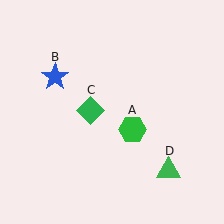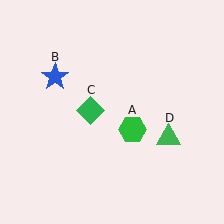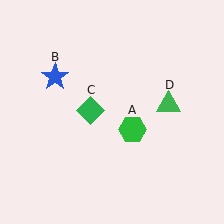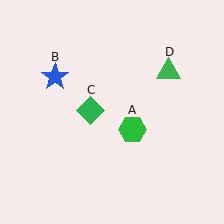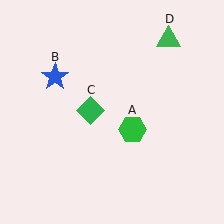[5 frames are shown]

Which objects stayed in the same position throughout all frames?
Green hexagon (object A) and blue star (object B) and green diamond (object C) remained stationary.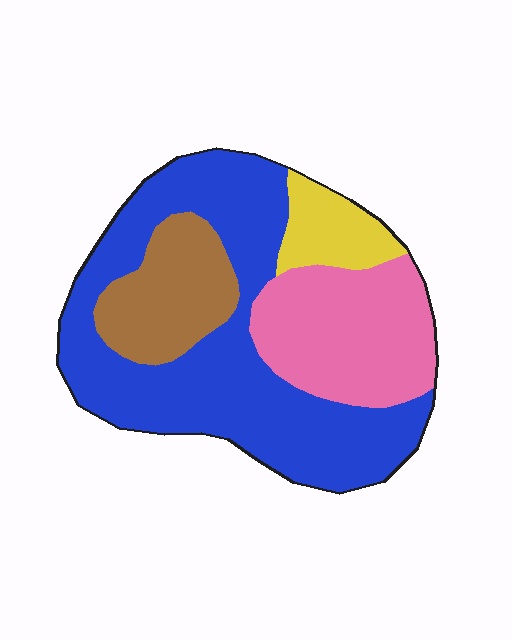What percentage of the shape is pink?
Pink takes up about one quarter (1/4) of the shape.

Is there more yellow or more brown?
Brown.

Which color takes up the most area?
Blue, at roughly 50%.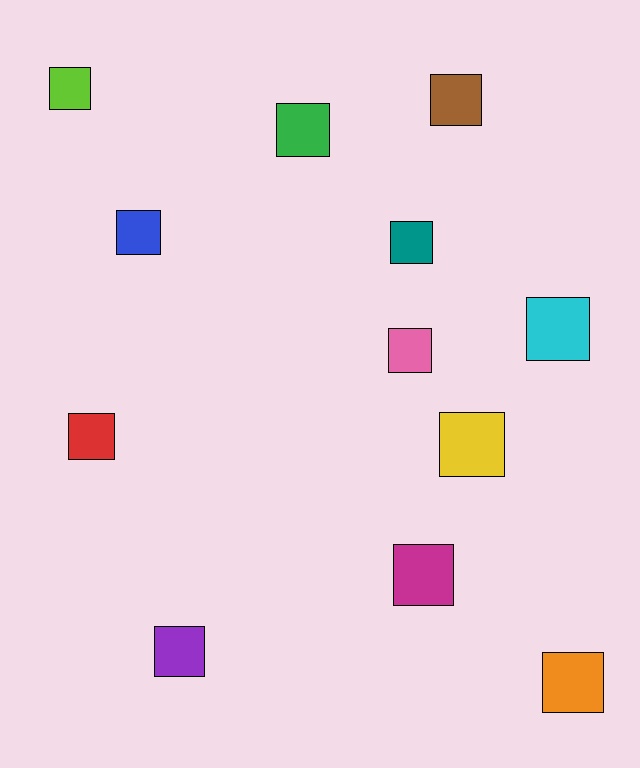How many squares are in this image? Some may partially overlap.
There are 12 squares.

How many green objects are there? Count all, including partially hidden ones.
There is 1 green object.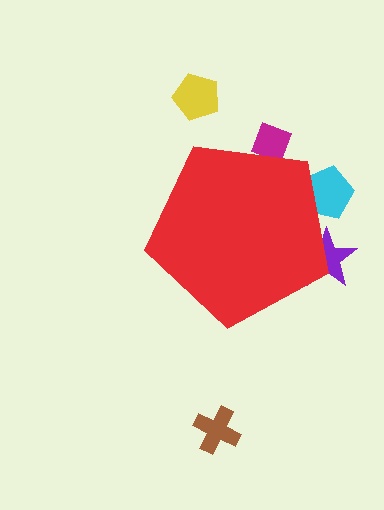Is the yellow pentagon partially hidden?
No, the yellow pentagon is fully visible.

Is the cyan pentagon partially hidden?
Yes, the cyan pentagon is partially hidden behind the red pentagon.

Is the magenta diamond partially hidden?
Yes, the magenta diamond is partially hidden behind the red pentagon.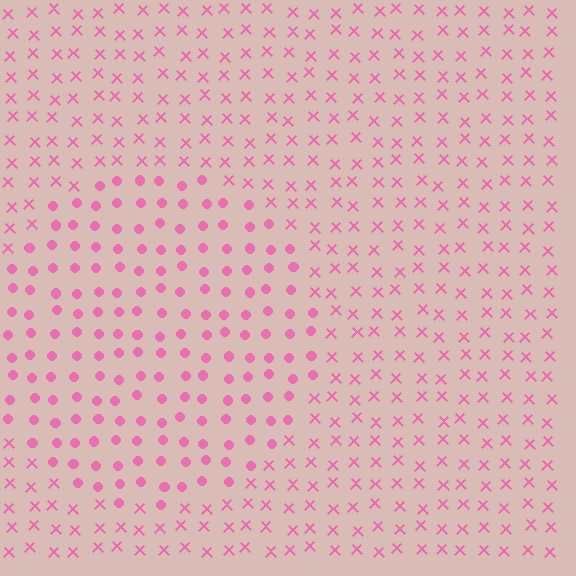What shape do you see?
I see a circle.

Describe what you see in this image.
The image is filled with small pink elements arranged in a uniform grid. A circle-shaped region contains circles, while the surrounding area contains X marks. The boundary is defined purely by the change in element shape.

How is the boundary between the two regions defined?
The boundary is defined by a change in element shape: circles inside vs. X marks outside. All elements share the same color and spacing.